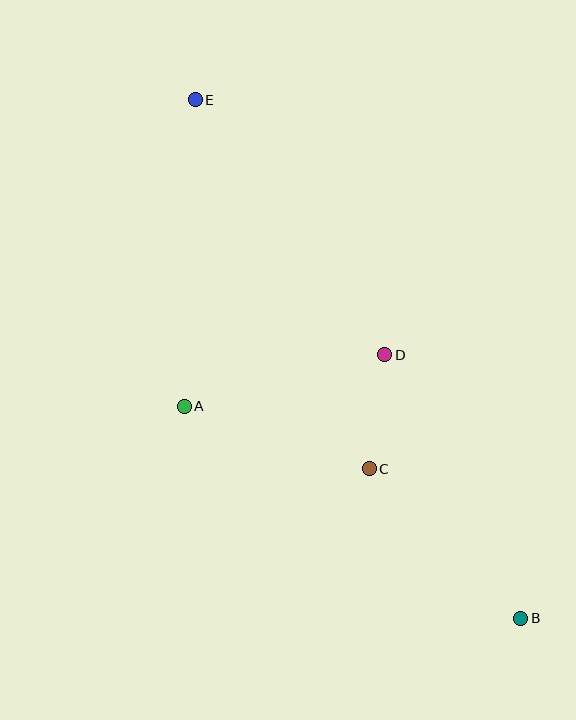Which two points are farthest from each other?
Points B and E are farthest from each other.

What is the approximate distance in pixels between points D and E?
The distance between D and E is approximately 318 pixels.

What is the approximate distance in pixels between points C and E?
The distance between C and E is approximately 408 pixels.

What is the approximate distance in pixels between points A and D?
The distance between A and D is approximately 207 pixels.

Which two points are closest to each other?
Points C and D are closest to each other.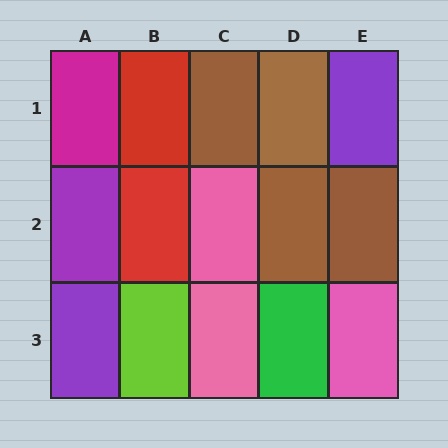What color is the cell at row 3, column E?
Pink.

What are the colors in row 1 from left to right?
Magenta, red, brown, brown, purple.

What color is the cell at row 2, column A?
Purple.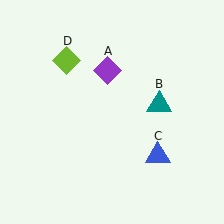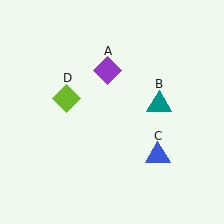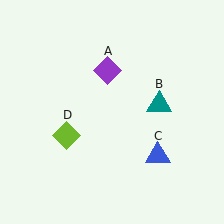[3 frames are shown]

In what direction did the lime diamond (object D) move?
The lime diamond (object D) moved down.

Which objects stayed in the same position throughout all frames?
Purple diamond (object A) and teal triangle (object B) and blue triangle (object C) remained stationary.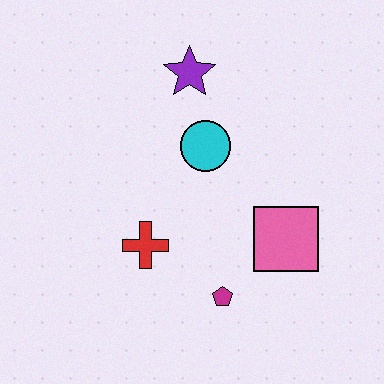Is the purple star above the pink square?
Yes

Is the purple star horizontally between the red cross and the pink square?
Yes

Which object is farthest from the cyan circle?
The magenta pentagon is farthest from the cyan circle.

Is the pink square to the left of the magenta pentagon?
No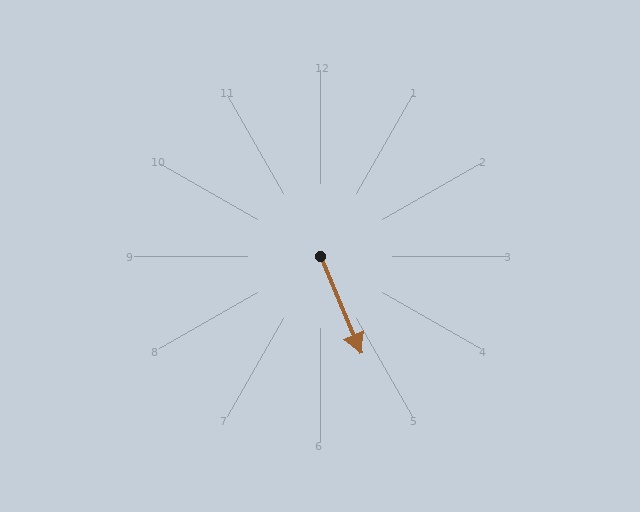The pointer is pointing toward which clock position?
Roughly 5 o'clock.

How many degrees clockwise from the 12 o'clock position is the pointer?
Approximately 157 degrees.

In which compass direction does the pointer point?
Southeast.